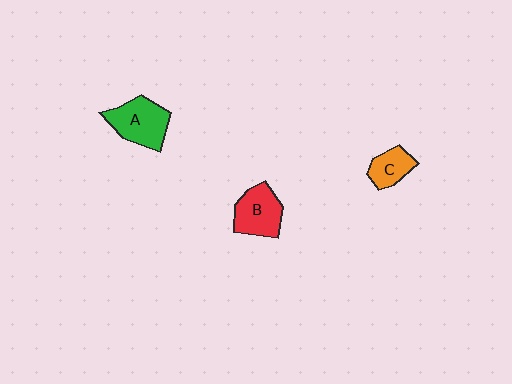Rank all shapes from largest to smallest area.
From largest to smallest: A (green), B (red), C (orange).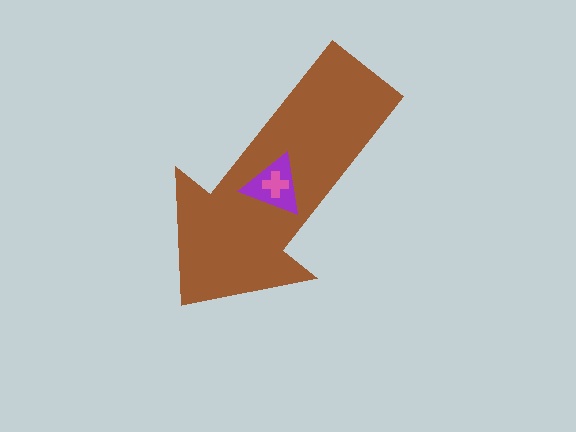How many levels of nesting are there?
3.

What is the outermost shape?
The brown arrow.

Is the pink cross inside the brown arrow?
Yes.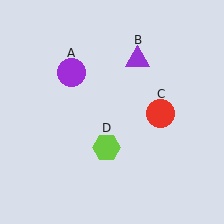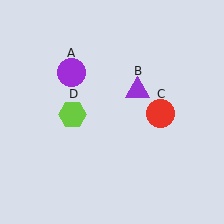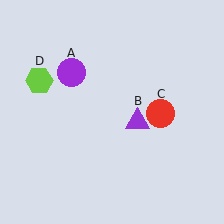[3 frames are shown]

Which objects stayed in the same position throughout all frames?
Purple circle (object A) and red circle (object C) remained stationary.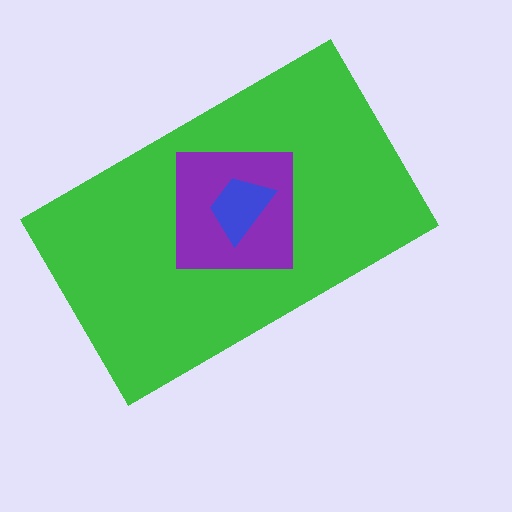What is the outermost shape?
The green rectangle.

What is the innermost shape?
The blue trapezoid.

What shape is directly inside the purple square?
The blue trapezoid.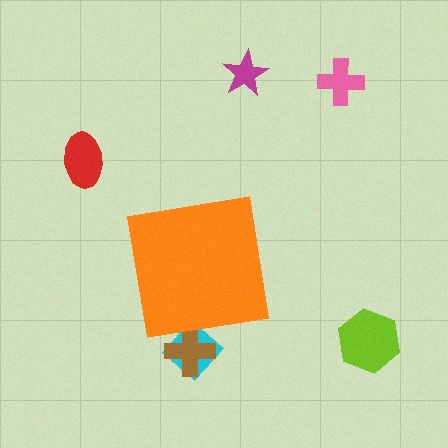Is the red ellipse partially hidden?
No, the red ellipse is fully visible.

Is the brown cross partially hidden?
Yes, the brown cross is partially hidden behind the orange square.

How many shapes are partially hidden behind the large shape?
2 shapes are partially hidden.